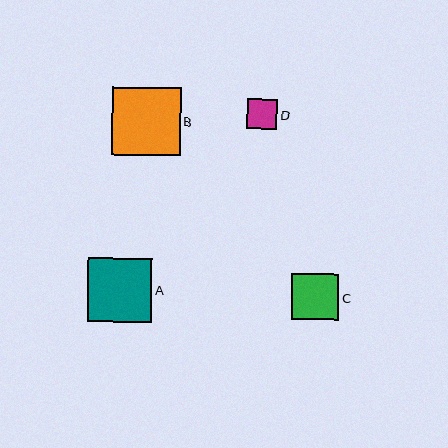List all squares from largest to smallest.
From largest to smallest: B, A, C, D.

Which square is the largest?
Square B is the largest with a size of approximately 68 pixels.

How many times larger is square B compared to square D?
Square B is approximately 2.3 times the size of square D.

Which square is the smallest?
Square D is the smallest with a size of approximately 30 pixels.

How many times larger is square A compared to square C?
Square A is approximately 1.4 times the size of square C.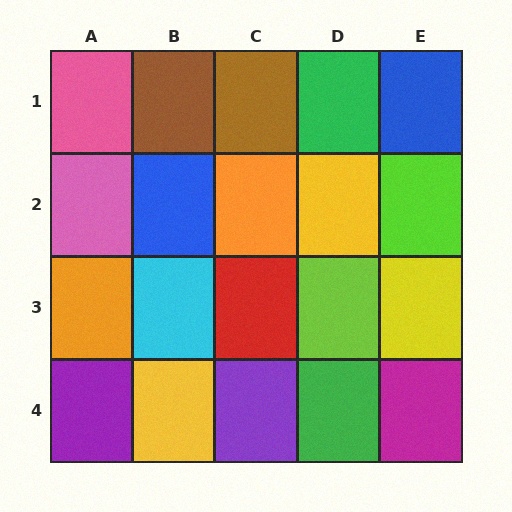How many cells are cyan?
1 cell is cyan.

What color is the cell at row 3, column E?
Yellow.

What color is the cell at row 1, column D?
Green.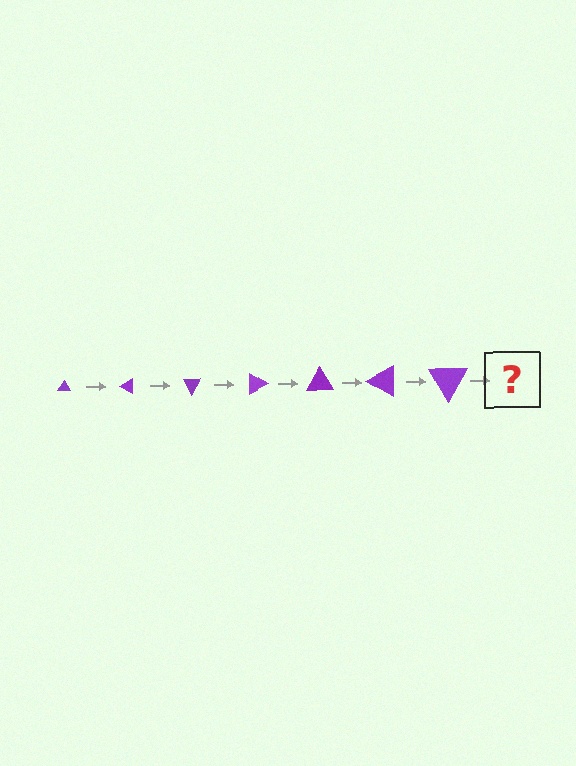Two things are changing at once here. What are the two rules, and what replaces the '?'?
The two rules are that the triangle grows larger each step and it rotates 30 degrees each step. The '?' should be a triangle, larger than the previous one and rotated 210 degrees from the start.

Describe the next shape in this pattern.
It should be a triangle, larger than the previous one and rotated 210 degrees from the start.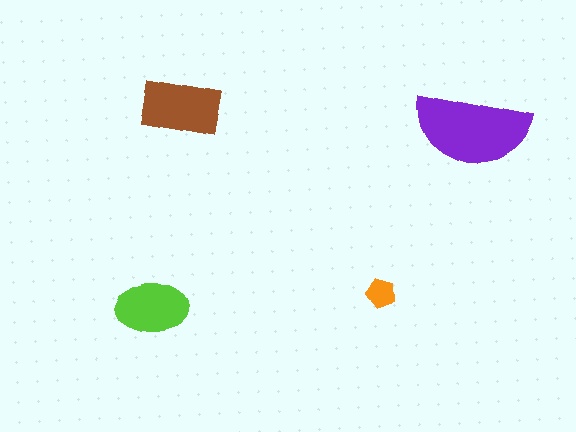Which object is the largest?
The purple semicircle.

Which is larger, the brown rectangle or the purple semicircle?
The purple semicircle.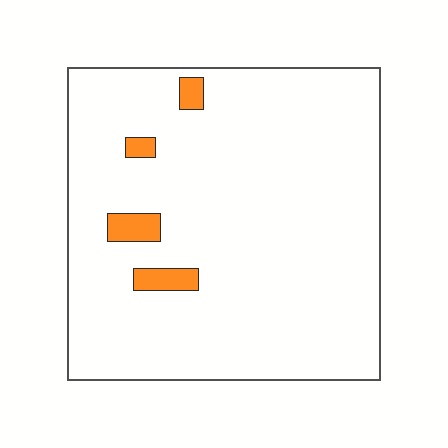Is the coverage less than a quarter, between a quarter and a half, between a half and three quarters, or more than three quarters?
Less than a quarter.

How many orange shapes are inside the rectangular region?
4.